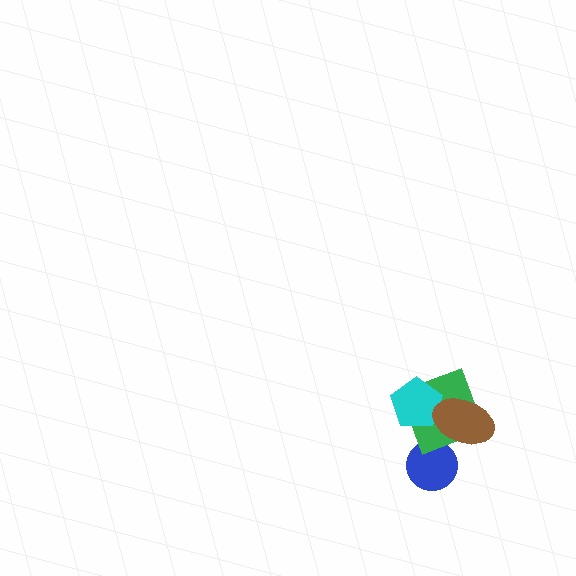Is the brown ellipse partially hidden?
No, no other shape covers it.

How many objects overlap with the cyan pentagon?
2 objects overlap with the cyan pentagon.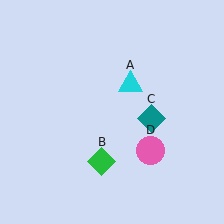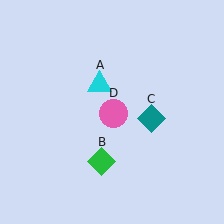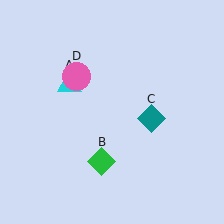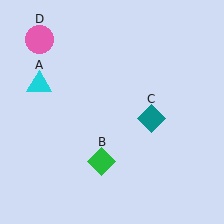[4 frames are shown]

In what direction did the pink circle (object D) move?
The pink circle (object D) moved up and to the left.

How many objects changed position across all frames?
2 objects changed position: cyan triangle (object A), pink circle (object D).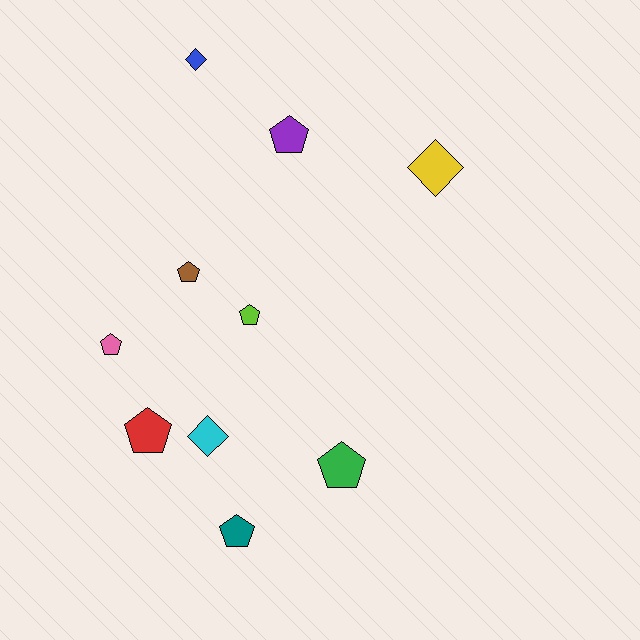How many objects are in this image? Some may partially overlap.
There are 10 objects.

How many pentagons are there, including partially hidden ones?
There are 7 pentagons.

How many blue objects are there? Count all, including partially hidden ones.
There is 1 blue object.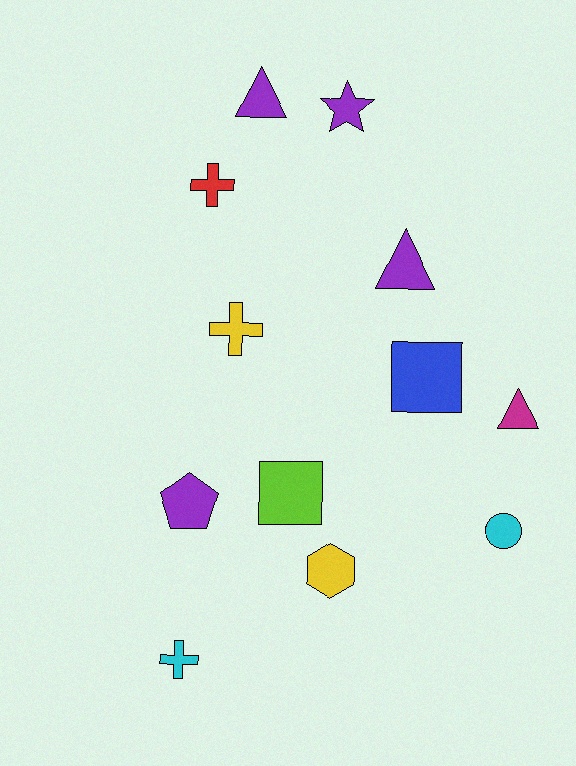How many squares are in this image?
There are 2 squares.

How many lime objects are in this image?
There is 1 lime object.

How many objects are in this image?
There are 12 objects.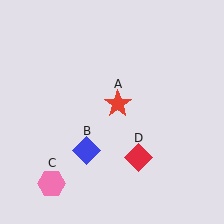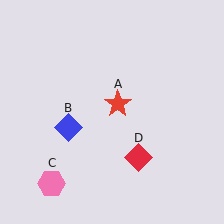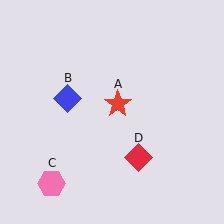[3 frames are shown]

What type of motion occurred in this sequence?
The blue diamond (object B) rotated clockwise around the center of the scene.